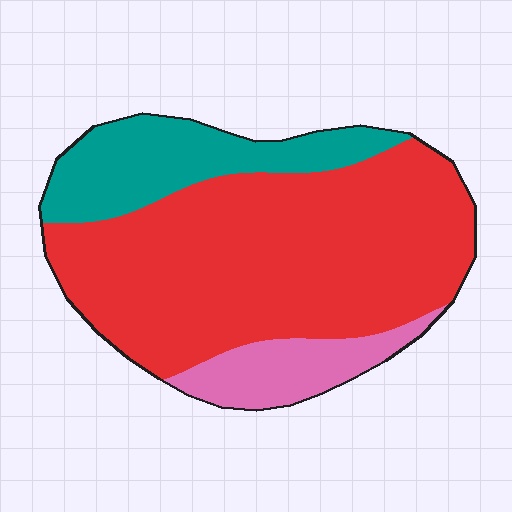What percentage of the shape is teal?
Teal takes up about one fifth (1/5) of the shape.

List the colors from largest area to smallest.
From largest to smallest: red, teal, pink.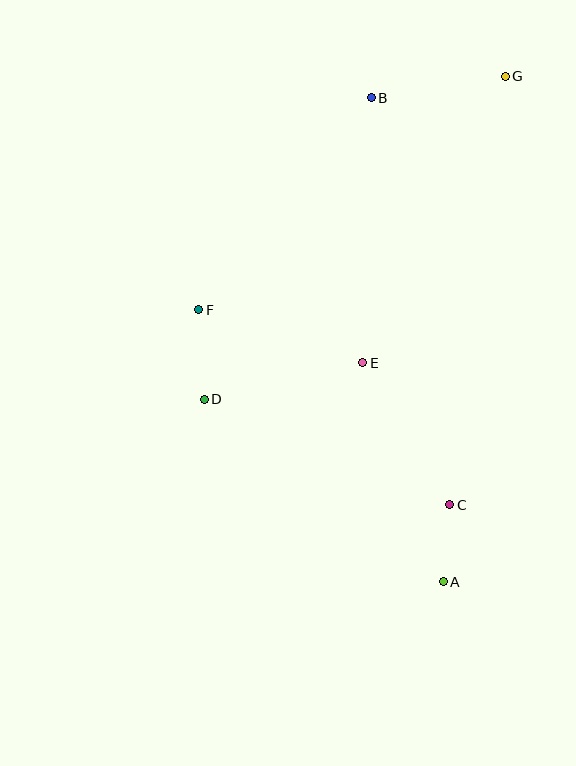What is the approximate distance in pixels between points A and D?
The distance between A and D is approximately 301 pixels.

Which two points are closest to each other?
Points A and C are closest to each other.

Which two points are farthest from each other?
Points A and G are farthest from each other.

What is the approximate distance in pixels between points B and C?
The distance between B and C is approximately 415 pixels.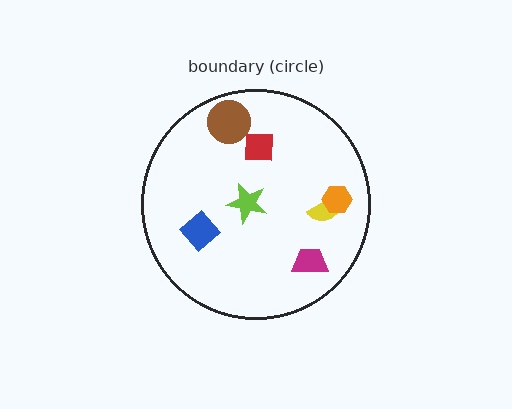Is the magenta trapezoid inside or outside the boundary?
Inside.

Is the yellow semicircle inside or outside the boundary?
Inside.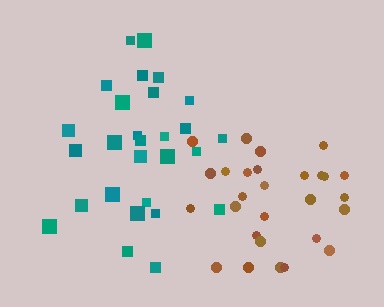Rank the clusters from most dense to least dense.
brown, teal.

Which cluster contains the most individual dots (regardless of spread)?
Brown (29).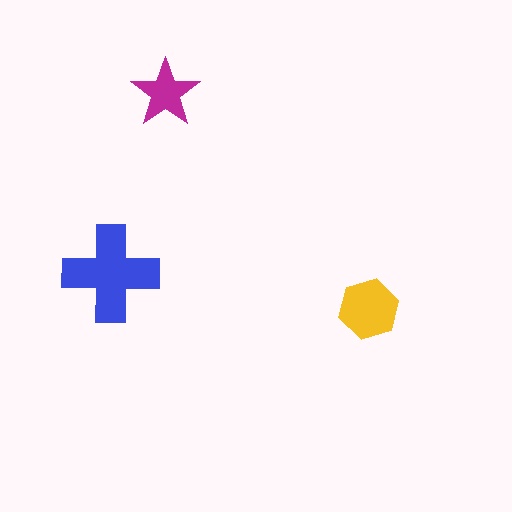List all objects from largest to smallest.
The blue cross, the yellow hexagon, the magenta star.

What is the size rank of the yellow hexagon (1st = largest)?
2nd.